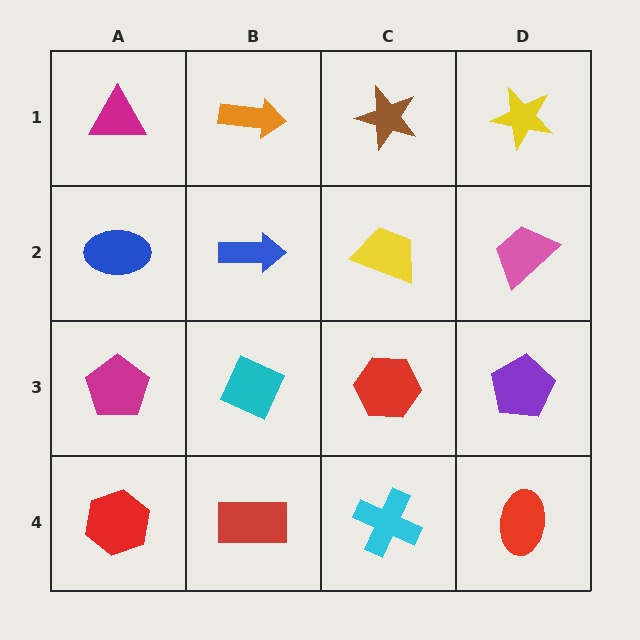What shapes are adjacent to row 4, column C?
A red hexagon (row 3, column C), a red rectangle (row 4, column B), a red ellipse (row 4, column D).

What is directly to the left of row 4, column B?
A red hexagon.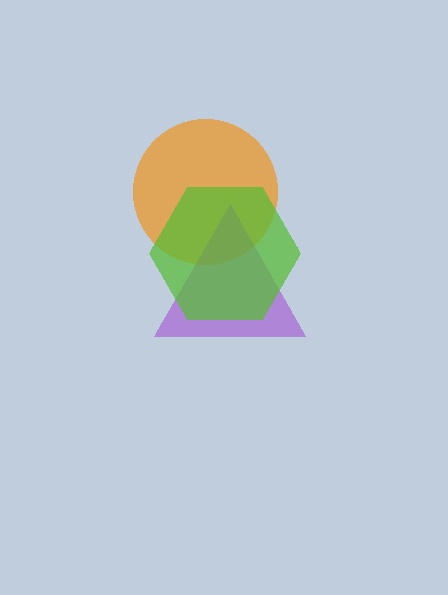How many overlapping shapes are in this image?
There are 3 overlapping shapes in the image.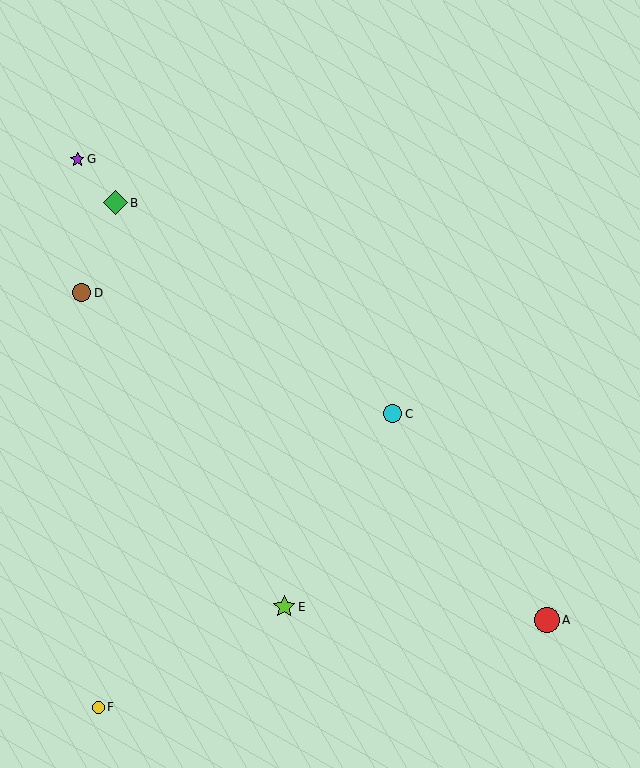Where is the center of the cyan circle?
The center of the cyan circle is at (392, 414).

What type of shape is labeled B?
Shape B is a green diamond.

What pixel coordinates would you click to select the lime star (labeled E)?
Click at (284, 607) to select the lime star E.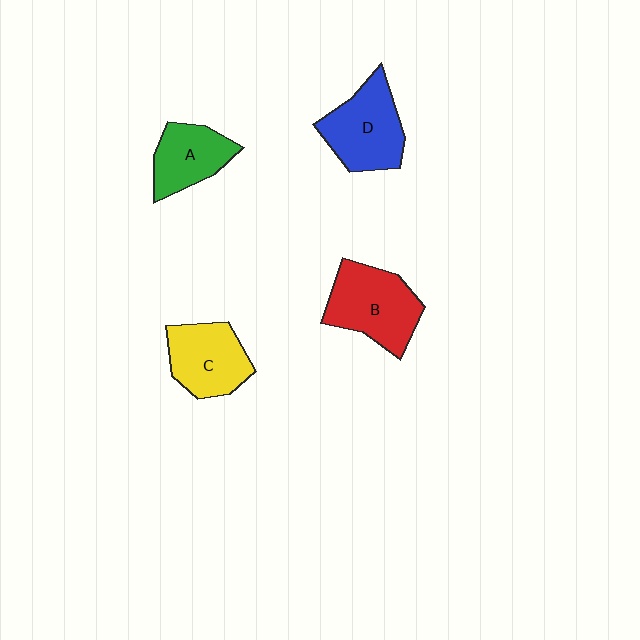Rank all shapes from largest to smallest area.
From largest to smallest: B (red), D (blue), C (yellow), A (green).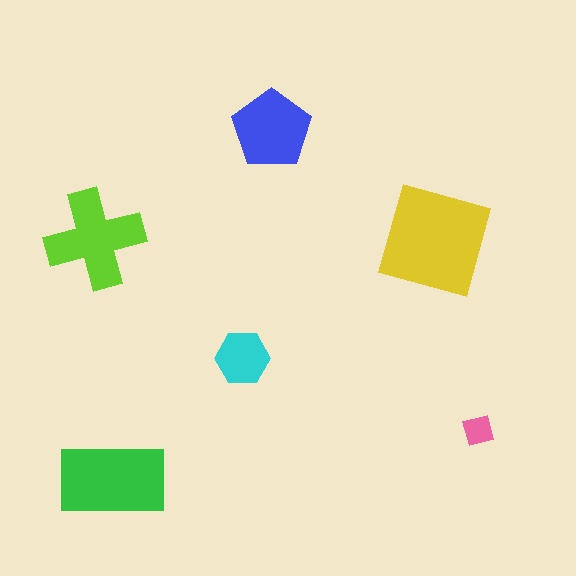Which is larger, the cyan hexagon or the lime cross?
The lime cross.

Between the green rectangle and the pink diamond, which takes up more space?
The green rectangle.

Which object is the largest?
The yellow square.